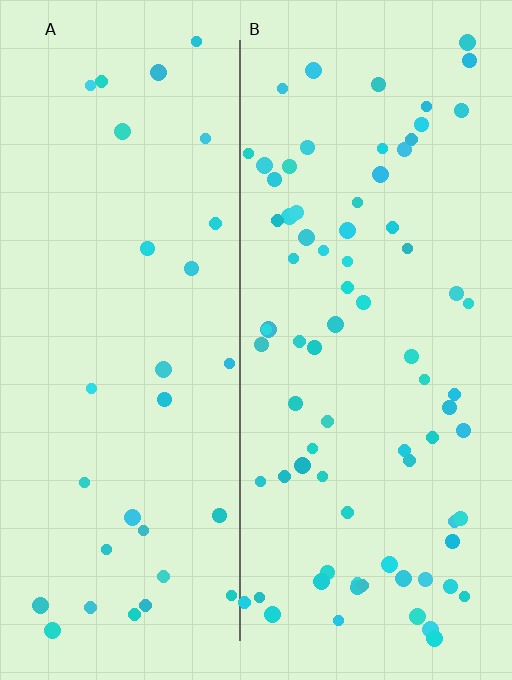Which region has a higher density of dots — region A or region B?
B (the right).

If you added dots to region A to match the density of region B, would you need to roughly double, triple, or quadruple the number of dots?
Approximately triple.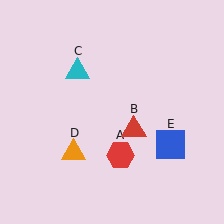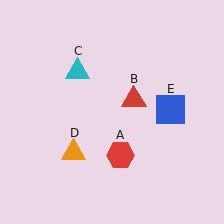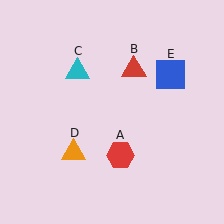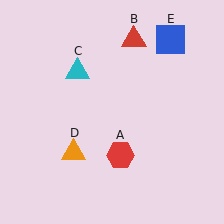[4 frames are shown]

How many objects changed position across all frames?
2 objects changed position: red triangle (object B), blue square (object E).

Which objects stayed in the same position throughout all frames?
Red hexagon (object A) and cyan triangle (object C) and orange triangle (object D) remained stationary.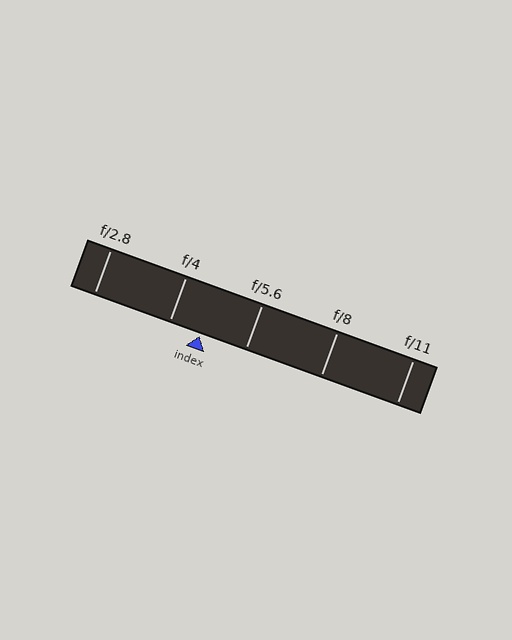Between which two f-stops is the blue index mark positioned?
The index mark is between f/4 and f/5.6.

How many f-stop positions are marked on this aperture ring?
There are 5 f-stop positions marked.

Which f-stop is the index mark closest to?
The index mark is closest to f/4.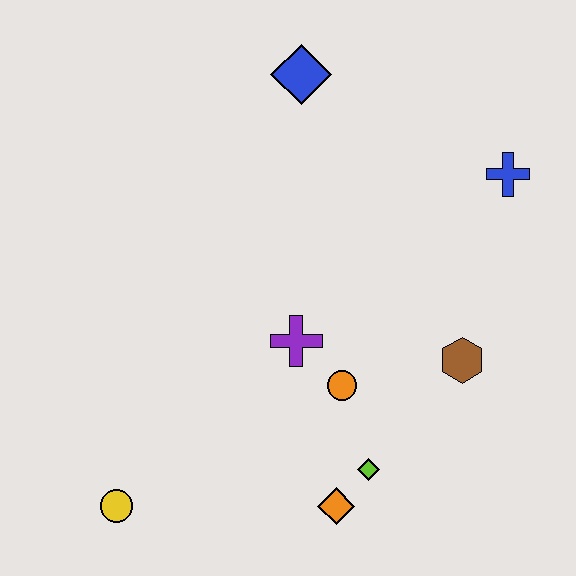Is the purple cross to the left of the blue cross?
Yes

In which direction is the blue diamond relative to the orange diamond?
The blue diamond is above the orange diamond.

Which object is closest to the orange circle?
The purple cross is closest to the orange circle.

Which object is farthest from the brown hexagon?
The yellow circle is farthest from the brown hexagon.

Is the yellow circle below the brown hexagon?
Yes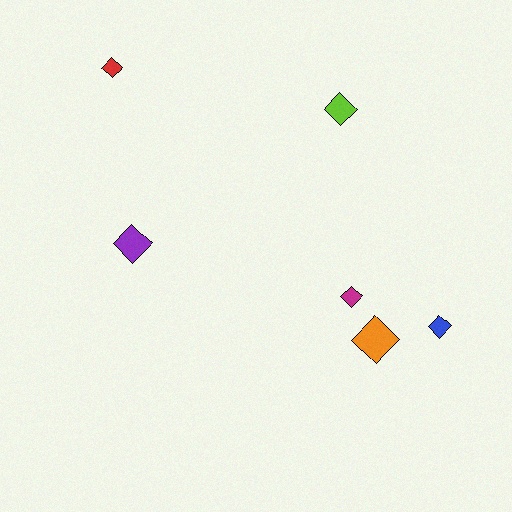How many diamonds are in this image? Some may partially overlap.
There are 6 diamonds.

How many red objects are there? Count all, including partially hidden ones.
There is 1 red object.